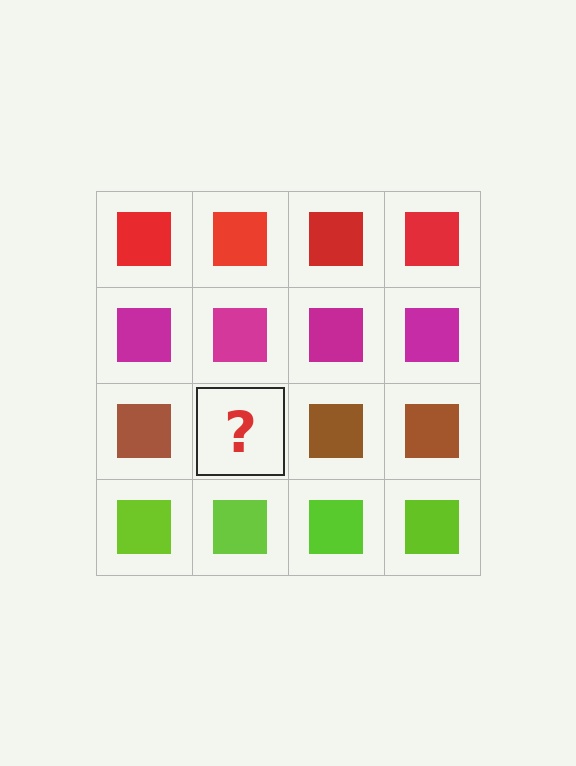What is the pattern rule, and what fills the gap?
The rule is that each row has a consistent color. The gap should be filled with a brown square.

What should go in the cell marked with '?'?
The missing cell should contain a brown square.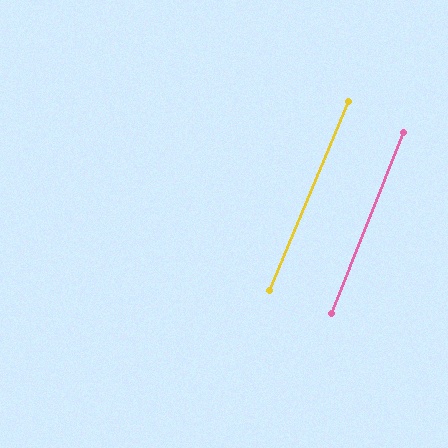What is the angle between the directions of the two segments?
Approximately 1 degree.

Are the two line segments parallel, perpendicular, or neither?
Parallel — their directions differ by only 1.4°.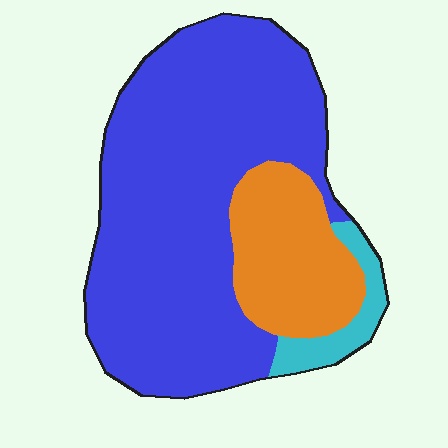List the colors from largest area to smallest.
From largest to smallest: blue, orange, cyan.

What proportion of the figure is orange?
Orange takes up about one fifth (1/5) of the figure.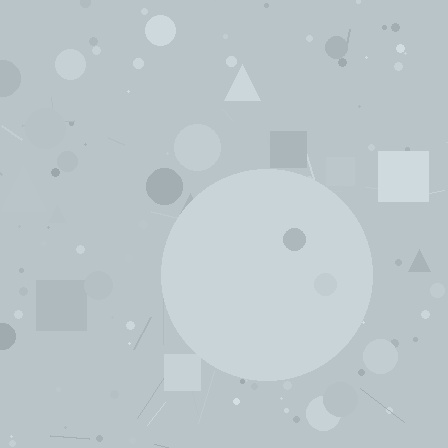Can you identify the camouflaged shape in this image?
The camouflaged shape is a circle.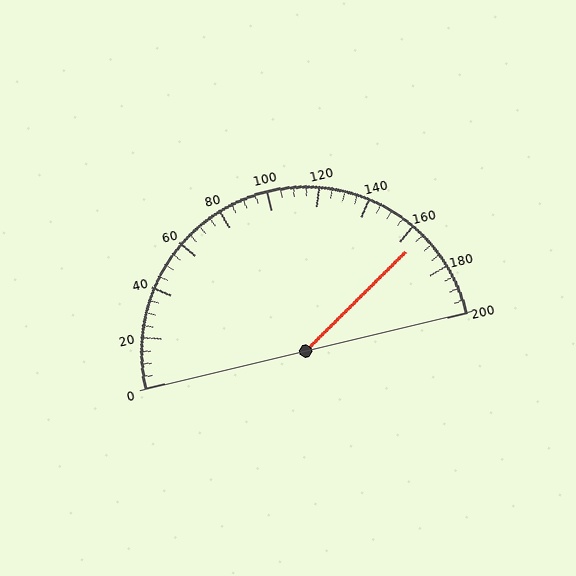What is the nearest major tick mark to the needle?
The nearest major tick mark is 160.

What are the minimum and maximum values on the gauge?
The gauge ranges from 0 to 200.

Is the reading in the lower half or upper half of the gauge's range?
The reading is in the upper half of the range (0 to 200).